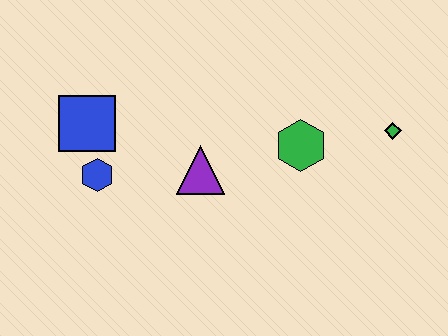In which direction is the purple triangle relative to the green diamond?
The purple triangle is to the left of the green diamond.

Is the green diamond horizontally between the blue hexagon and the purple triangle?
No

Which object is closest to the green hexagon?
The green diamond is closest to the green hexagon.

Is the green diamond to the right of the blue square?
Yes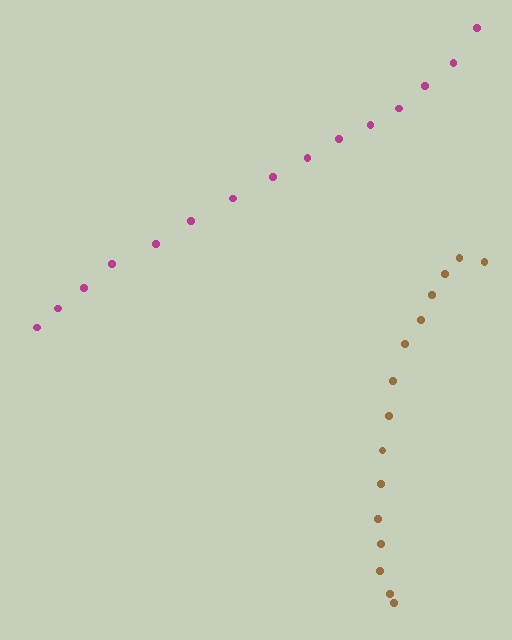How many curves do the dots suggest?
There are 2 distinct paths.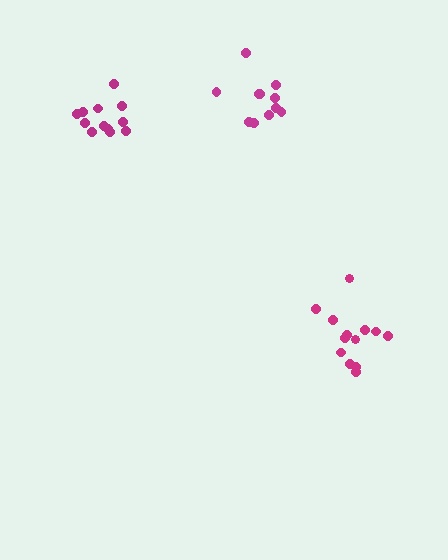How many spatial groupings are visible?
There are 3 spatial groupings.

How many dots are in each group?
Group 1: 11 dots, Group 2: 13 dots, Group 3: 12 dots (36 total).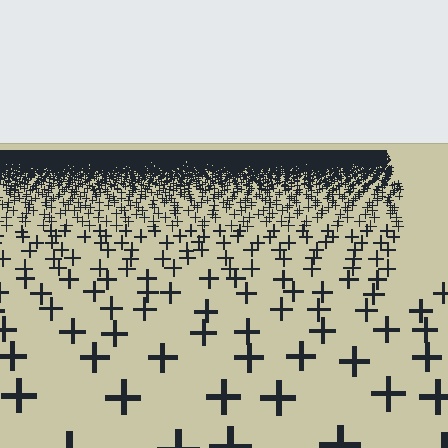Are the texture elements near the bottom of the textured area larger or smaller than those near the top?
Larger. Near the bottom, elements are closer to the viewer and appear at a bigger on-screen size.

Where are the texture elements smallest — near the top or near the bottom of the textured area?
Near the top.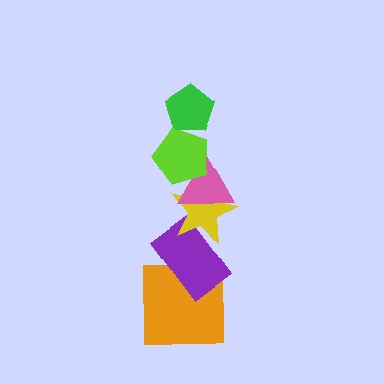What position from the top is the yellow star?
The yellow star is 4th from the top.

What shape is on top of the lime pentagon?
The green pentagon is on top of the lime pentagon.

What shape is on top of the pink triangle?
The lime pentagon is on top of the pink triangle.